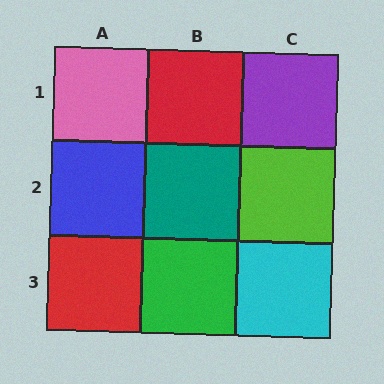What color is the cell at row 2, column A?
Blue.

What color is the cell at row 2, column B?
Teal.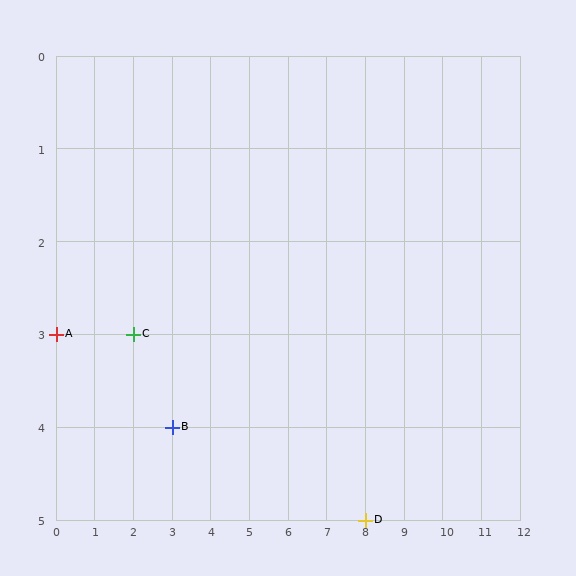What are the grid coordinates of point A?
Point A is at grid coordinates (0, 3).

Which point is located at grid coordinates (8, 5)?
Point D is at (8, 5).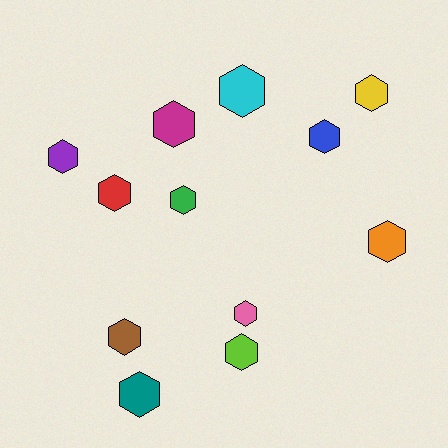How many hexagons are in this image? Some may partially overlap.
There are 12 hexagons.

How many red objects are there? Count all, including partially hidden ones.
There is 1 red object.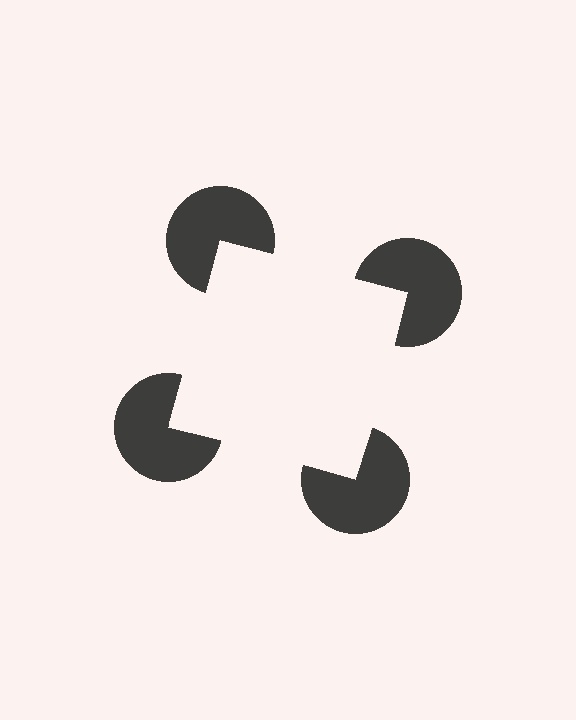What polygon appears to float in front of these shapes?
An illusory square — its edges are inferred from the aligned wedge cuts in the pac-man discs, not physically drawn.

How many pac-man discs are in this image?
There are 4 — one at each vertex of the illusory square.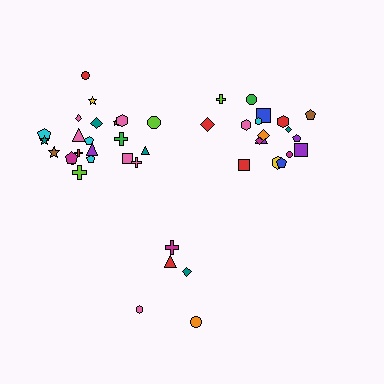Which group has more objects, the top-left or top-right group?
The top-left group.